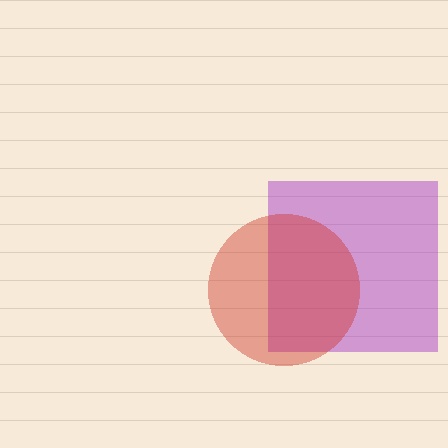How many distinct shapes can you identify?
There are 2 distinct shapes: a purple square, a red circle.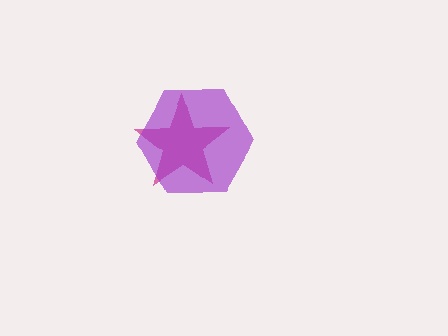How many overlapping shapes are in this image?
There are 2 overlapping shapes in the image.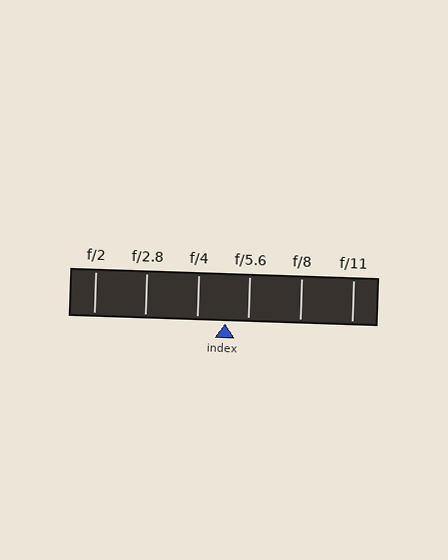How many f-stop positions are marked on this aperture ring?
There are 6 f-stop positions marked.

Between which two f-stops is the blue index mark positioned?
The index mark is between f/4 and f/5.6.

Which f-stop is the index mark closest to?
The index mark is closest to f/5.6.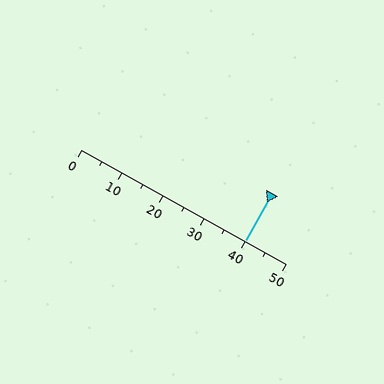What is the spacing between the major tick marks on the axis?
The major ticks are spaced 10 apart.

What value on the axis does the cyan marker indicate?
The marker indicates approximately 40.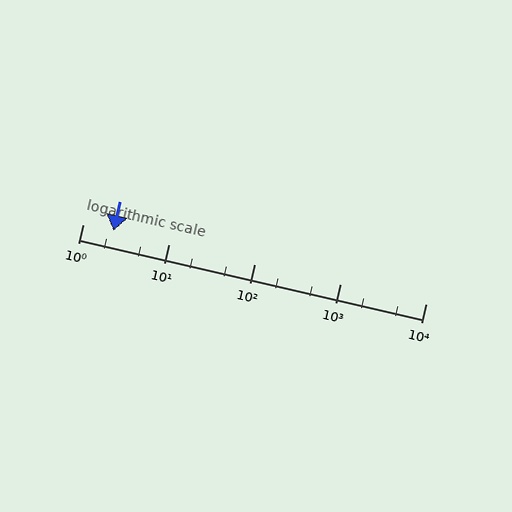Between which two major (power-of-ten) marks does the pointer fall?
The pointer is between 1 and 10.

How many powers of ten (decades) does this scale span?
The scale spans 4 decades, from 1 to 10000.